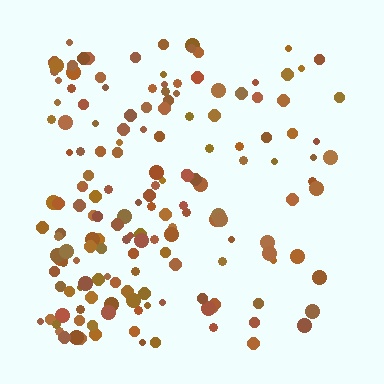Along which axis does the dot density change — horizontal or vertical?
Horizontal.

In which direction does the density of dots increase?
From right to left, with the left side densest.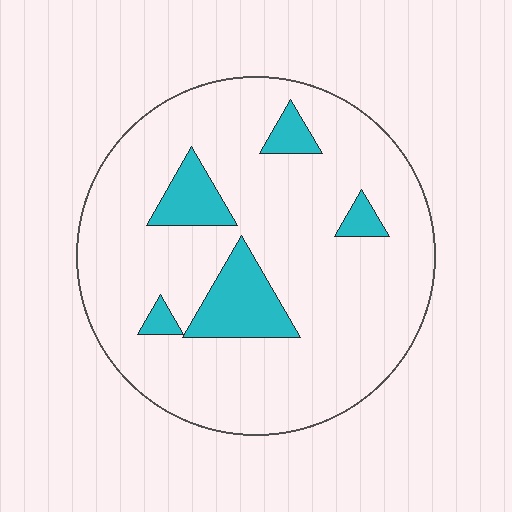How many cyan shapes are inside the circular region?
5.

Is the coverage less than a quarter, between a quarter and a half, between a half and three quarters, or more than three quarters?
Less than a quarter.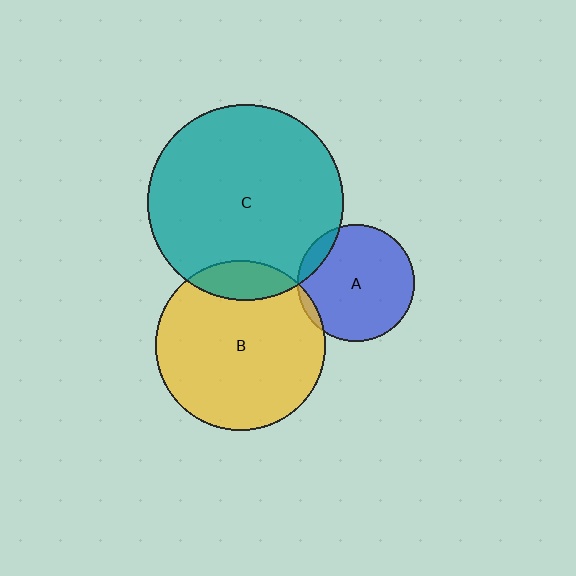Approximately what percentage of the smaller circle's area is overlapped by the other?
Approximately 15%.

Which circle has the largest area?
Circle C (teal).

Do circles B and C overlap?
Yes.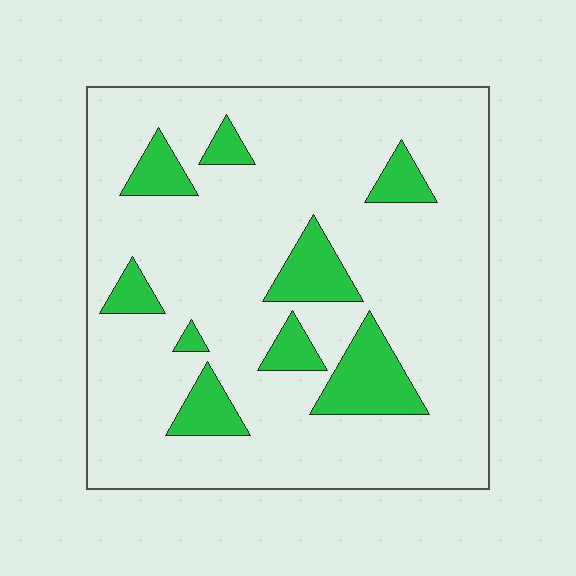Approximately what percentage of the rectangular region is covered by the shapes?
Approximately 15%.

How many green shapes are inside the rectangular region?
9.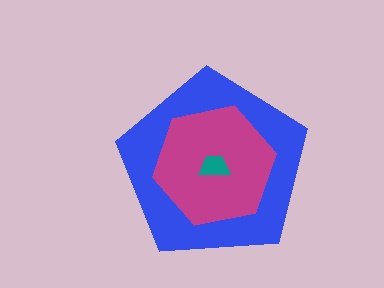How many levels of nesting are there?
3.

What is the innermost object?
The teal trapezoid.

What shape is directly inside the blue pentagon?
The magenta hexagon.